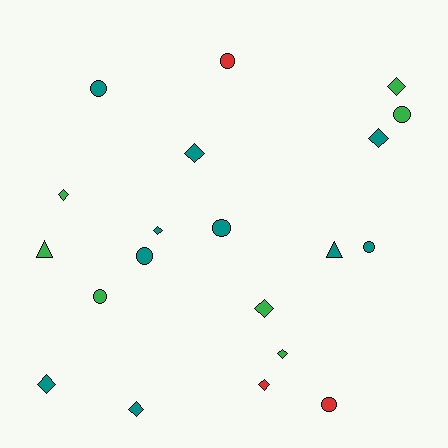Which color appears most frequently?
Teal, with 10 objects.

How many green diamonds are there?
There are 4 green diamonds.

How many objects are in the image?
There are 20 objects.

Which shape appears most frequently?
Diamond, with 10 objects.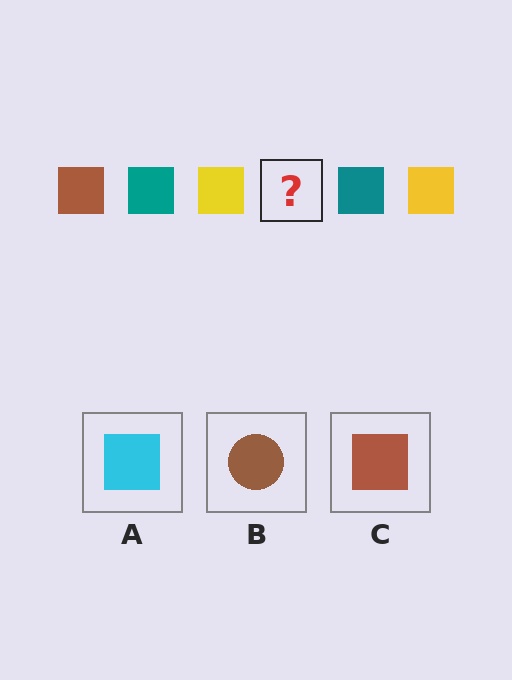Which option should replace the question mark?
Option C.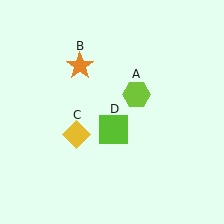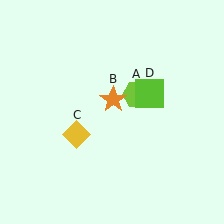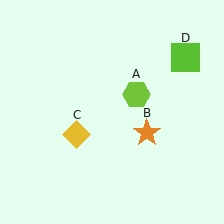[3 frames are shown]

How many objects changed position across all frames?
2 objects changed position: orange star (object B), lime square (object D).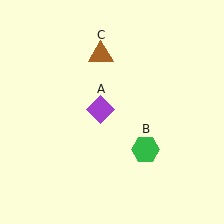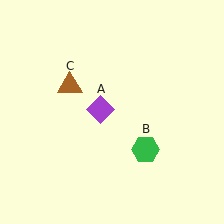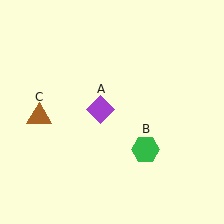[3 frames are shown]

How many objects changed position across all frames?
1 object changed position: brown triangle (object C).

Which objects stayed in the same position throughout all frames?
Purple diamond (object A) and green hexagon (object B) remained stationary.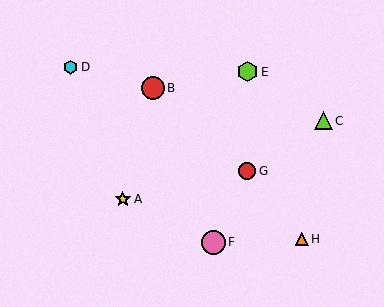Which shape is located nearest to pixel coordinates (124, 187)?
The yellow star (labeled A) at (123, 199) is nearest to that location.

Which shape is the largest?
The pink circle (labeled F) is the largest.